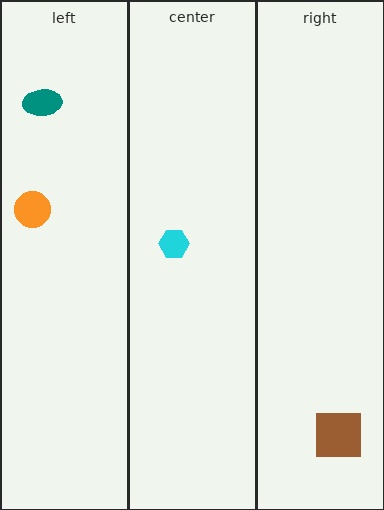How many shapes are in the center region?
1.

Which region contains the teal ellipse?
The left region.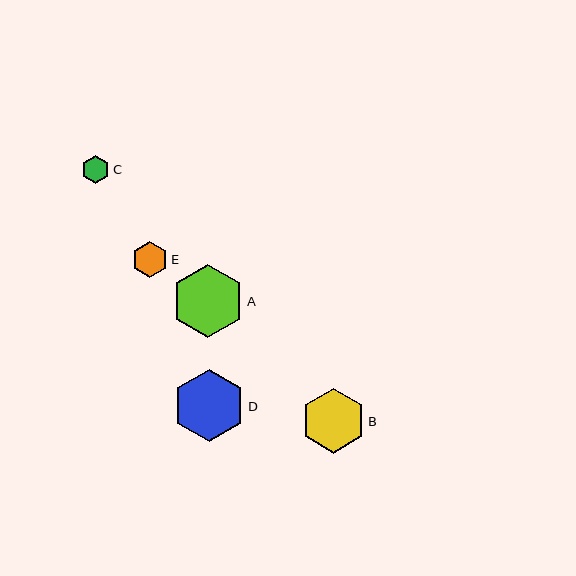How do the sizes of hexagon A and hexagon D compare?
Hexagon A and hexagon D are approximately the same size.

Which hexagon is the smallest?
Hexagon C is the smallest with a size of approximately 28 pixels.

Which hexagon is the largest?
Hexagon A is the largest with a size of approximately 72 pixels.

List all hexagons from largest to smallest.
From largest to smallest: A, D, B, E, C.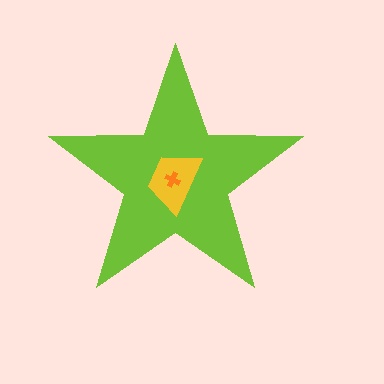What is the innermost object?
The orange cross.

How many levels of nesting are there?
3.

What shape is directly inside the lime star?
The yellow trapezoid.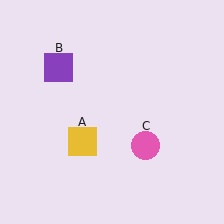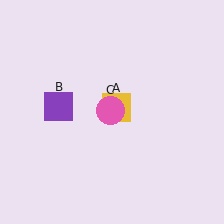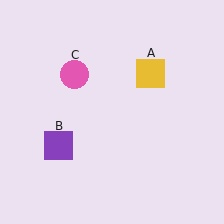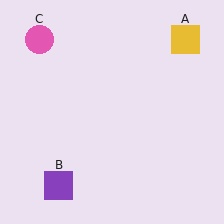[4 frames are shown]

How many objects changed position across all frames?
3 objects changed position: yellow square (object A), purple square (object B), pink circle (object C).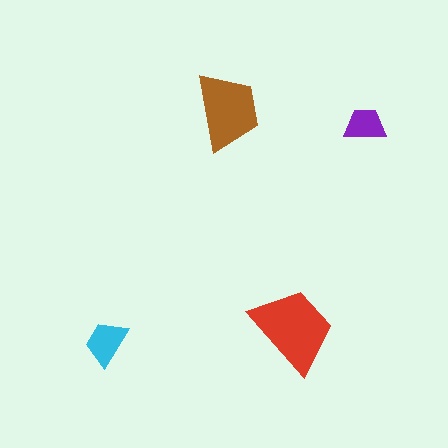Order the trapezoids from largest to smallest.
the red one, the brown one, the cyan one, the purple one.